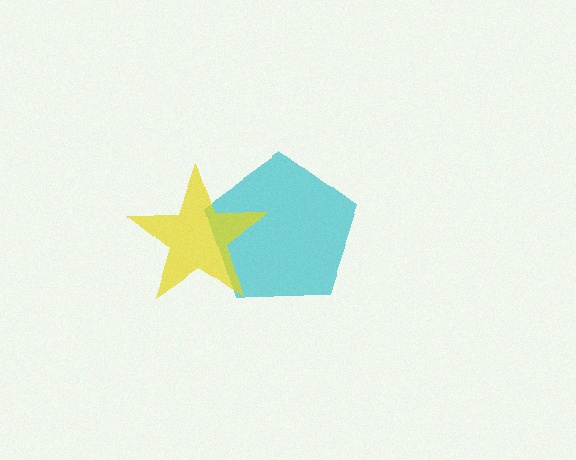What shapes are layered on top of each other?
The layered shapes are: a cyan pentagon, a yellow star.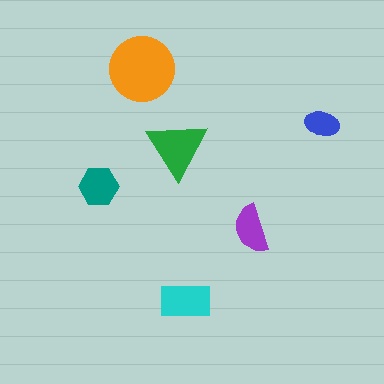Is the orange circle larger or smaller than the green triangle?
Larger.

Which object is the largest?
The orange circle.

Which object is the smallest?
The blue ellipse.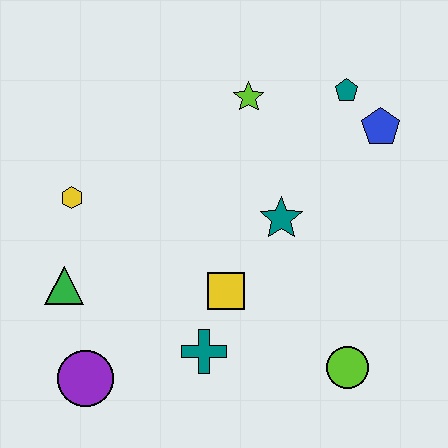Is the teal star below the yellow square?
No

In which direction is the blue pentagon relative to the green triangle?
The blue pentagon is to the right of the green triangle.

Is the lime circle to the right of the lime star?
Yes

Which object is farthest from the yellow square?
The teal pentagon is farthest from the yellow square.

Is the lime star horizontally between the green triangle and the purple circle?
No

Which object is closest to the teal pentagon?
The blue pentagon is closest to the teal pentagon.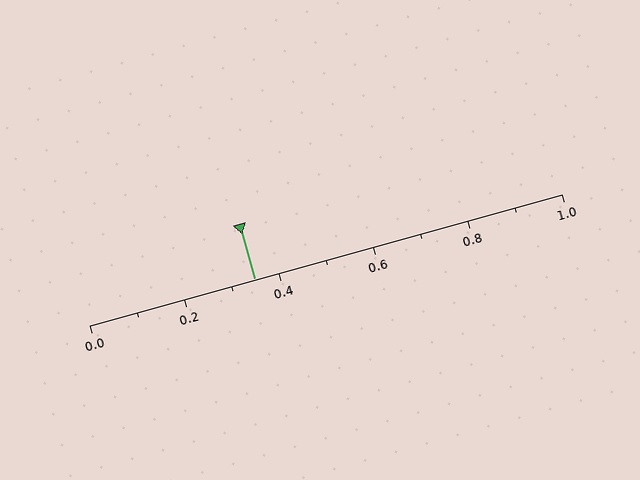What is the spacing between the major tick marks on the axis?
The major ticks are spaced 0.2 apart.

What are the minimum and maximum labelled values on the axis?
The axis runs from 0.0 to 1.0.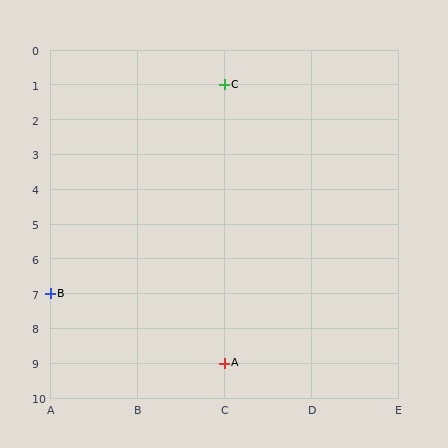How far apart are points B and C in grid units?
Points B and C are 2 columns and 6 rows apart (about 6.3 grid units diagonally).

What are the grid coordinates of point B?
Point B is at grid coordinates (A, 7).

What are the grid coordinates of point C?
Point C is at grid coordinates (C, 1).